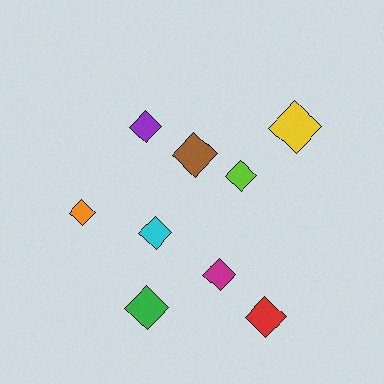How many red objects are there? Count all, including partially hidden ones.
There is 1 red object.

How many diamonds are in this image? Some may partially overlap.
There are 9 diamonds.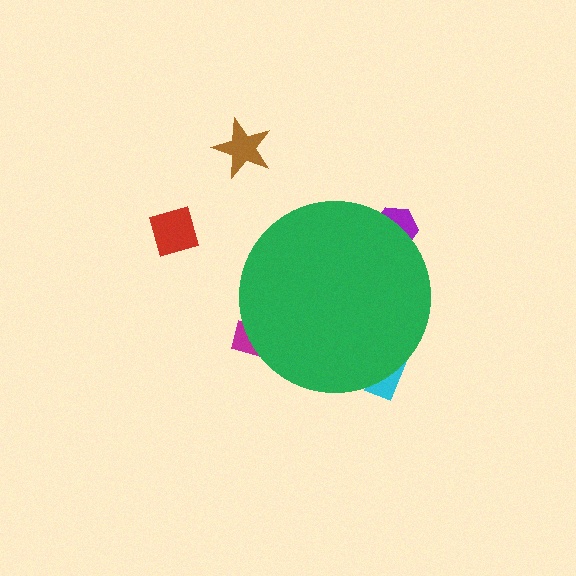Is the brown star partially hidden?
No, the brown star is fully visible.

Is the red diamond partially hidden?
No, the red diamond is fully visible.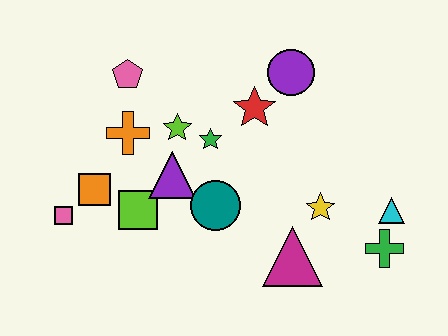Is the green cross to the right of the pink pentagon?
Yes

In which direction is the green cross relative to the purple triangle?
The green cross is to the right of the purple triangle.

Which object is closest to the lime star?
The green star is closest to the lime star.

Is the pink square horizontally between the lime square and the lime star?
No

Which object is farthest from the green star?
The green cross is farthest from the green star.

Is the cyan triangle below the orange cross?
Yes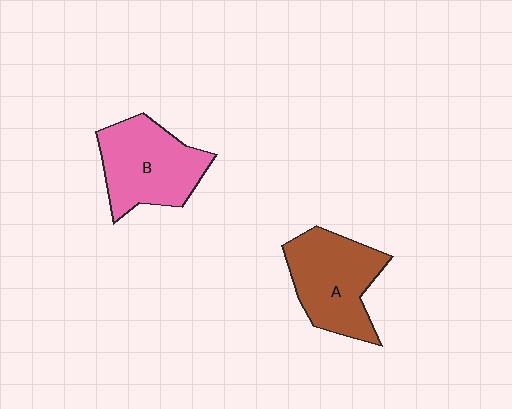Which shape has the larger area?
Shape A (brown).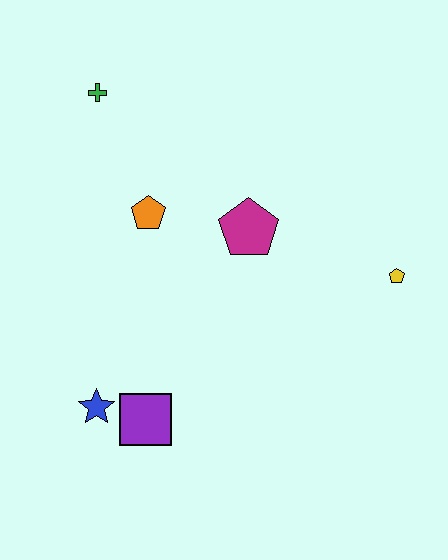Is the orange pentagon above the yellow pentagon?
Yes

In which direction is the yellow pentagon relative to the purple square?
The yellow pentagon is to the right of the purple square.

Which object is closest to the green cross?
The orange pentagon is closest to the green cross.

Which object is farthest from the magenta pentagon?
The blue star is farthest from the magenta pentagon.